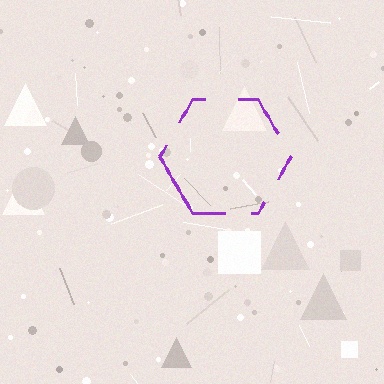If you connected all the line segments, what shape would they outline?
They would outline a hexagon.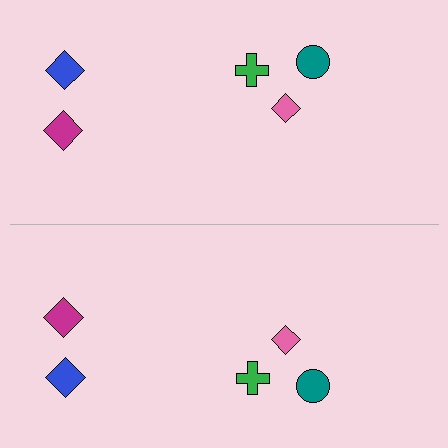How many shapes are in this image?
There are 10 shapes in this image.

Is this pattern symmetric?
Yes, this pattern has bilateral (reflection) symmetry.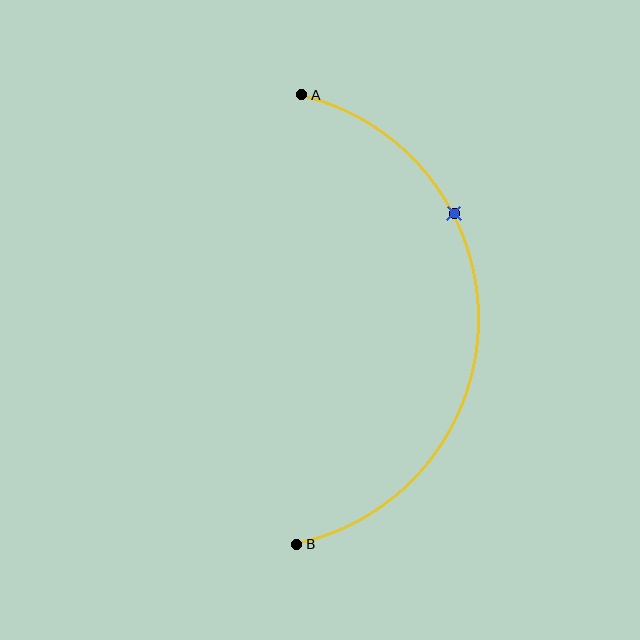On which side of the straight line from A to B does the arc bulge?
The arc bulges to the right of the straight line connecting A and B.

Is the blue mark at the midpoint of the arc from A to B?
No. The blue mark lies on the arc but is closer to endpoint A. The arc midpoint would be at the point on the curve equidistant along the arc from both A and B.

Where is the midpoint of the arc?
The arc midpoint is the point on the curve farthest from the straight line joining A and B. It sits to the right of that line.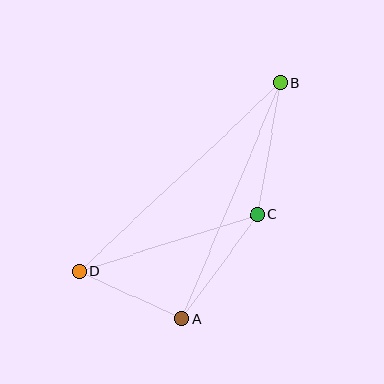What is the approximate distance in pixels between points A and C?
The distance between A and C is approximately 129 pixels.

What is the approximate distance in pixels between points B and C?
The distance between B and C is approximately 133 pixels.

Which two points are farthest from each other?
Points B and D are farthest from each other.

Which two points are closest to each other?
Points A and D are closest to each other.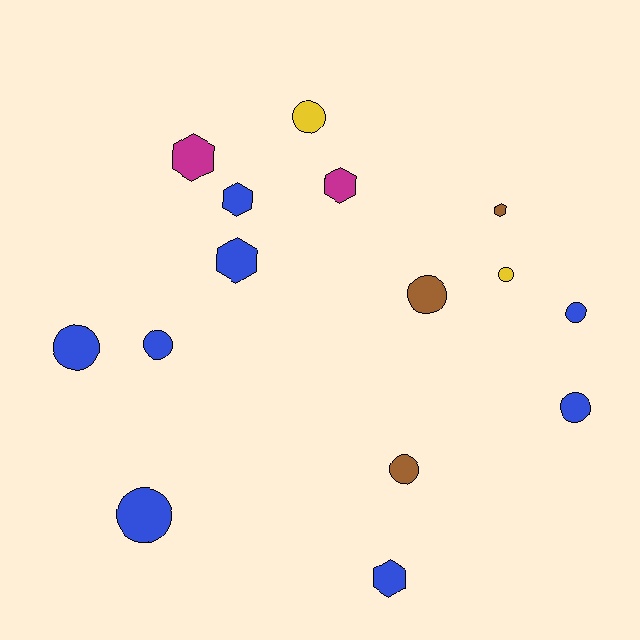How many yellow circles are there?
There are 2 yellow circles.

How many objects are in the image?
There are 15 objects.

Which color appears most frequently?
Blue, with 8 objects.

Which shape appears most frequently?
Circle, with 9 objects.